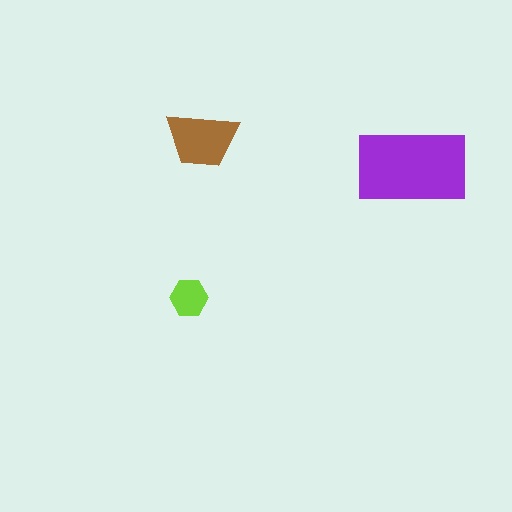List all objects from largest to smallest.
The purple rectangle, the brown trapezoid, the lime hexagon.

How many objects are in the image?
There are 3 objects in the image.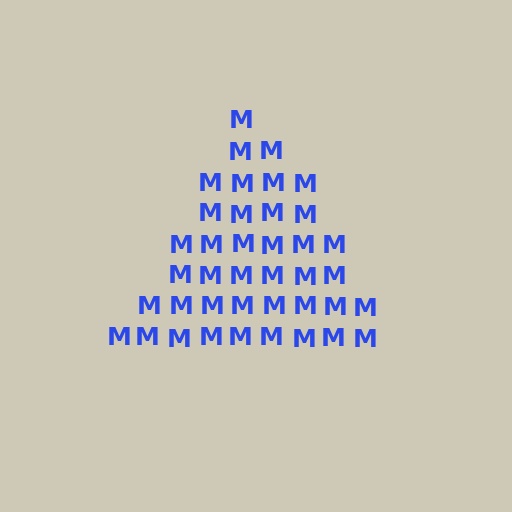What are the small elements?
The small elements are letter M's.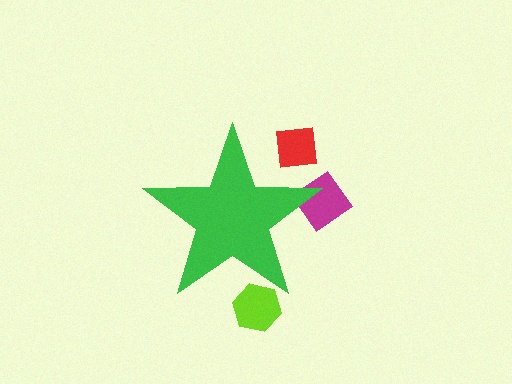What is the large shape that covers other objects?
A green star.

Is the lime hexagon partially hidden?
Yes, the lime hexagon is partially hidden behind the green star.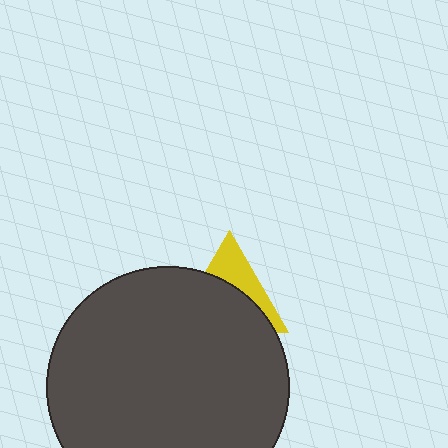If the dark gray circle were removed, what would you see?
You would see the complete yellow triangle.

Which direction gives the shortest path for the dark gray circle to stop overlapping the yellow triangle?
Moving down gives the shortest separation.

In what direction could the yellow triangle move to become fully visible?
The yellow triangle could move up. That would shift it out from behind the dark gray circle entirely.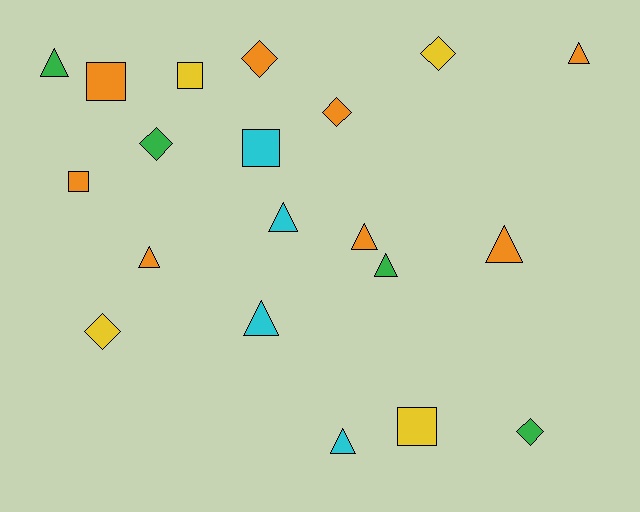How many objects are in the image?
There are 20 objects.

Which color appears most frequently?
Orange, with 8 objects.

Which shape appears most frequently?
Triangle, with 9 objects.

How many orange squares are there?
There are 2 orange squares.